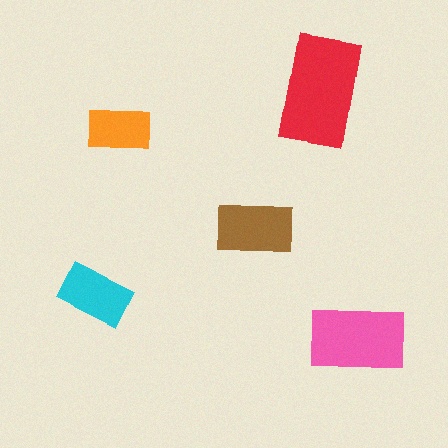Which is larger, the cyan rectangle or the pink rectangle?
The pink one.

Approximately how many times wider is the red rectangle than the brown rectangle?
About 1.5 times wider.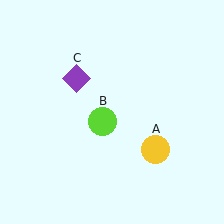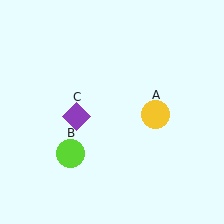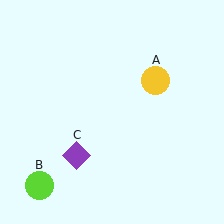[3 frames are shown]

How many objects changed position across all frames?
3 objects changed position: yellow circle (object A), lime circle (object B), purple diamond (object C).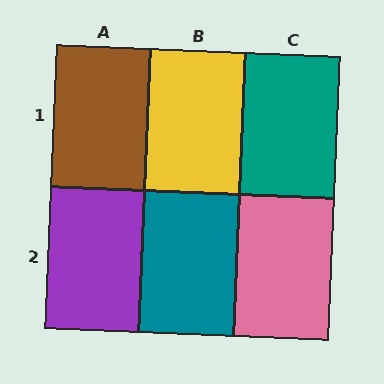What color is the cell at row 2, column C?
Pink.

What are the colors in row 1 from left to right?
Brown, yellow, teal.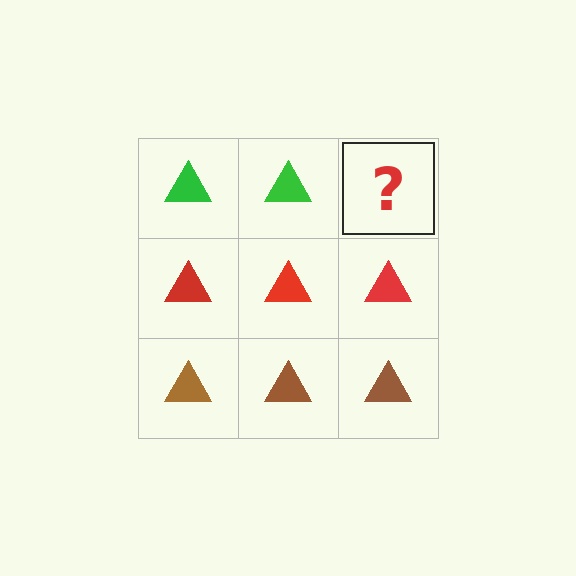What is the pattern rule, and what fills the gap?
The rule is that each row has a consistent color. The gap should be filled with a green triangle.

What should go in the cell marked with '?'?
The missing cell should contain a green triangle.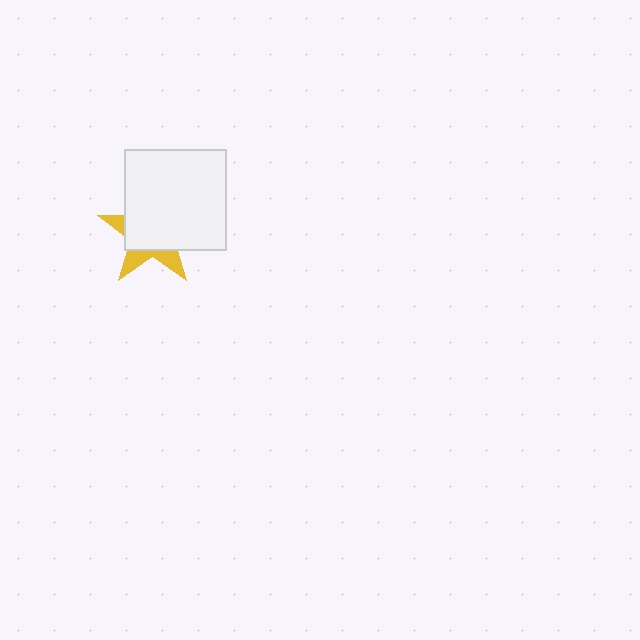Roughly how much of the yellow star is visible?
A small part of it is visible (roughly 30%).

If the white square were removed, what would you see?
You would see the complete yellow star.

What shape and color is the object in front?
The object in front is a white square.